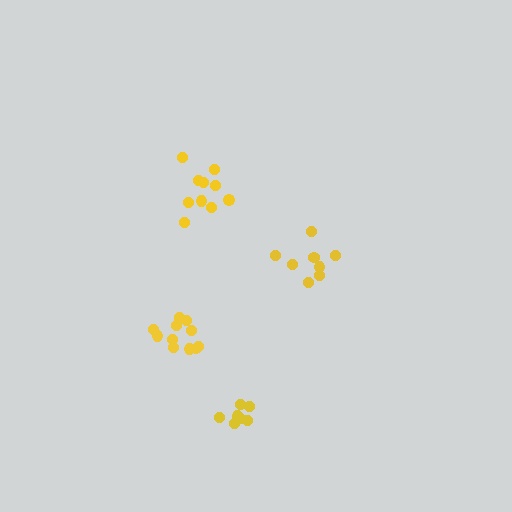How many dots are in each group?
Group 1: 8 dots, Group 2: 11 dots, Group 3: 10 dots, Group 4: 7 dots (36 total).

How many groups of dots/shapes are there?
There are 4 groups.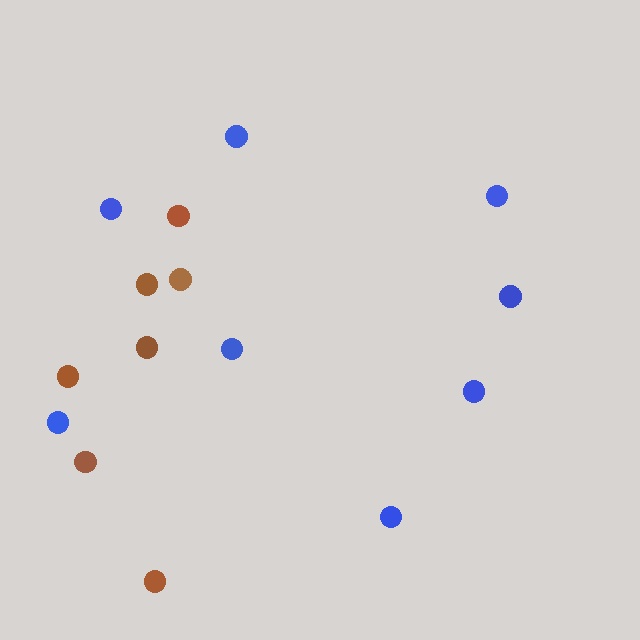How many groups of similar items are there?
There are 2 groups: one group of blue circles (8) and one group of brown circles (7).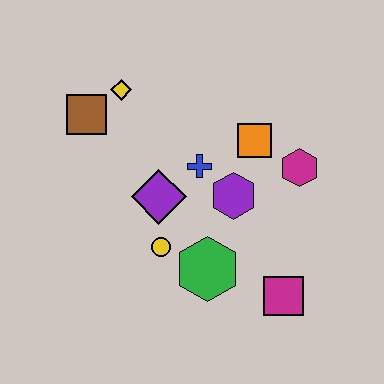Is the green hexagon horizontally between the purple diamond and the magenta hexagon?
Yes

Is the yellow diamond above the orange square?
Yes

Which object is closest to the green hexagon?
The yellow circle is closest to the green hexagon.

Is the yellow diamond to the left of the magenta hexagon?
Yes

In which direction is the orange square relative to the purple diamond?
The orange square is to the right of the purple diamond.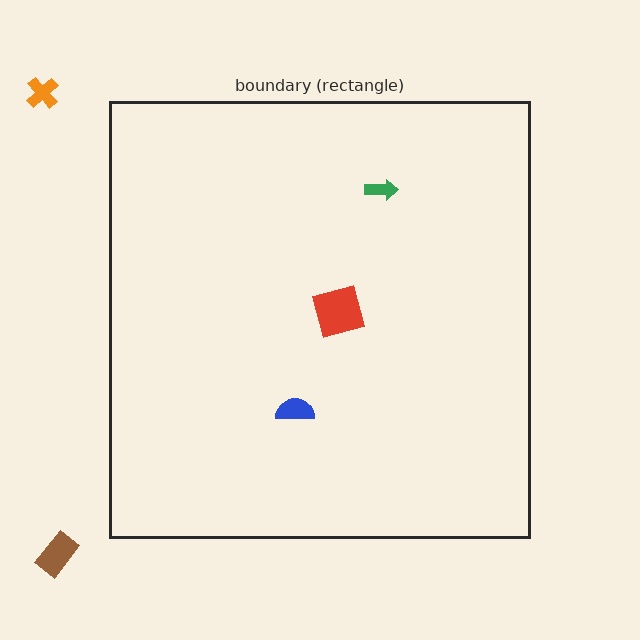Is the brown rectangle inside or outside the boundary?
Outside.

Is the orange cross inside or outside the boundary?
Outside.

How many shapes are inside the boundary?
3 inside, 2 outside.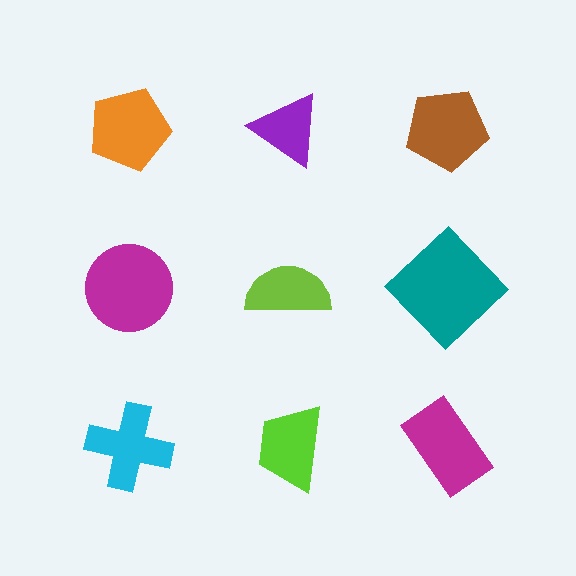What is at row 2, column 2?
A lime semicircle.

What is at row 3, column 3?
A magenta rectangle.